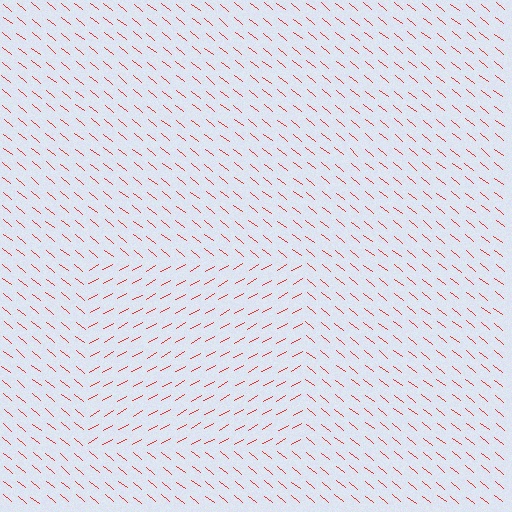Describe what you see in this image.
The image is filled with small red line segments. A rectangle region in the image has lines oriented differently from the surrounding lines, creating a visible texture boundary.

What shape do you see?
I see a rectangle.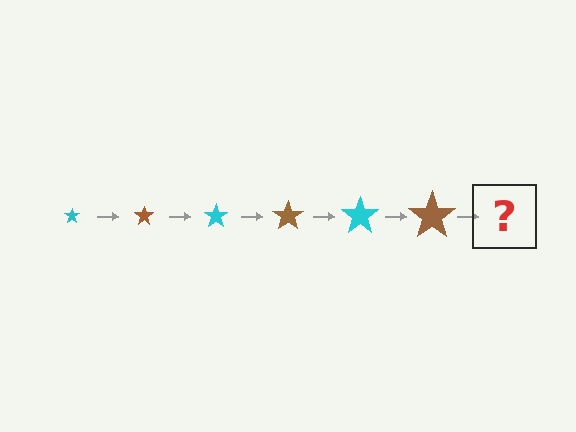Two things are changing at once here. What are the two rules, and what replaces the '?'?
The two rules are that the star grows larger each step and the color cycles through cyan and brown. The '?' should be a cyan star, larger than the previous one.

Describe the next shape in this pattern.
It should be a cyan star, larger than the previous one.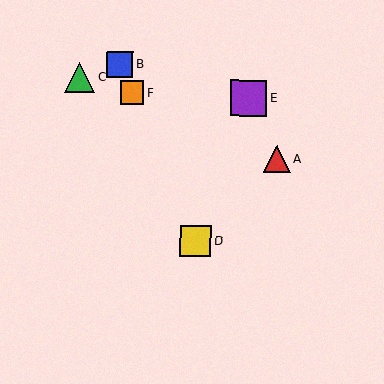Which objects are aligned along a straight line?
Objects B, D, F are aligned along a straight line.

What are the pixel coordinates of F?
Object F is at (132, 93).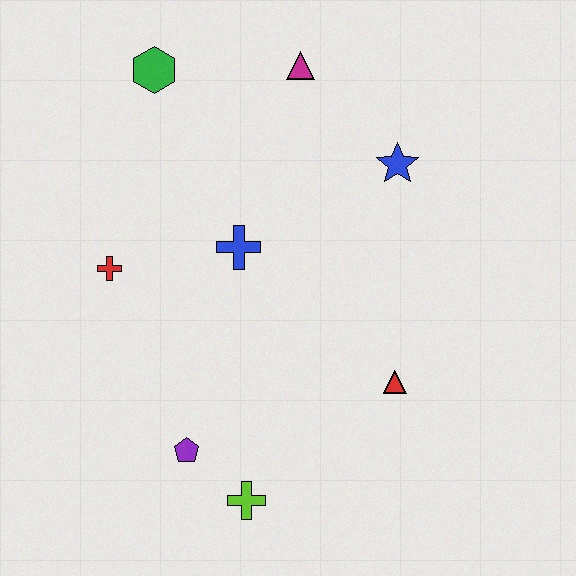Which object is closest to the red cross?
The blue cross is closest to the red cross.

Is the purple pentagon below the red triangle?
Yes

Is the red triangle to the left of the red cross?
No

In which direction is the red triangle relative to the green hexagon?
The red triangle is below the green hexagon.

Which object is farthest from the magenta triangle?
The lime cross is farthest from the magenta triangle.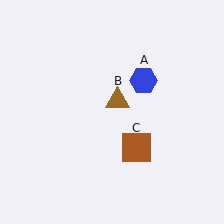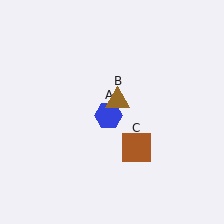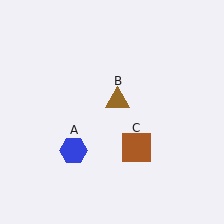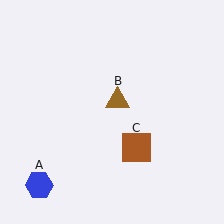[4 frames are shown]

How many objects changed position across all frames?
1 object changed position: blue hexagon (object A).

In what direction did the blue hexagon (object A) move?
The blue hexagon (object A) moved down and to the left.